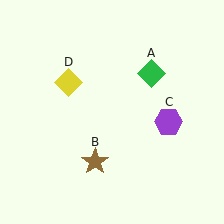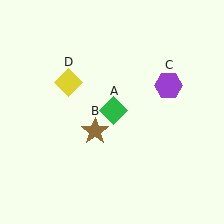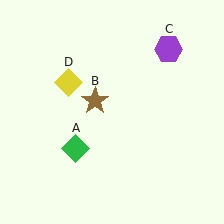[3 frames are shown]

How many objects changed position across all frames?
3 objects changed position: green diamond (object A), brown star (object B), purple hexagon (object C).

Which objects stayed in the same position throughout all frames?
Yellow diamond (object D) remained stationary.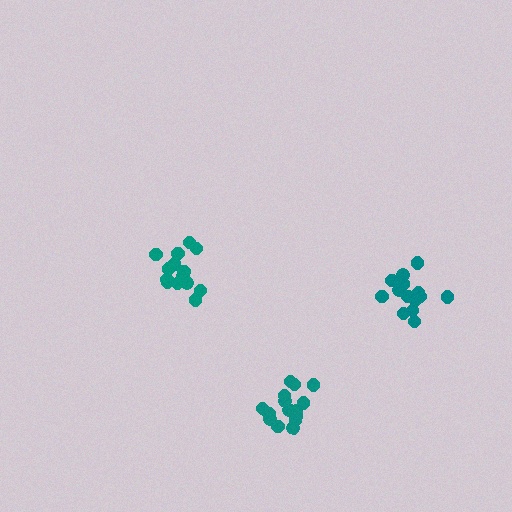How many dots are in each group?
Group 1: 14 dots, Group 2: 14 dots, Group 3: 16 dots (44 total).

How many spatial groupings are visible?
There are 3 spatial groupings.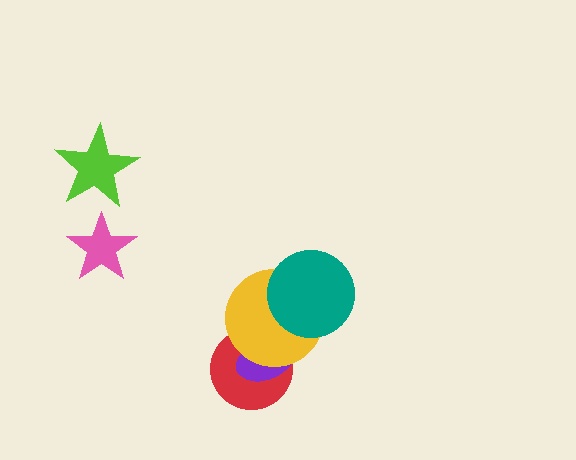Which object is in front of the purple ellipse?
The yellow circle is in front of the purple ellipse.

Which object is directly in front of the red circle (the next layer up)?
The purple ellipse is directly in front of the red circle.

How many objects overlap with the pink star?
0 objects overlap with the pink star.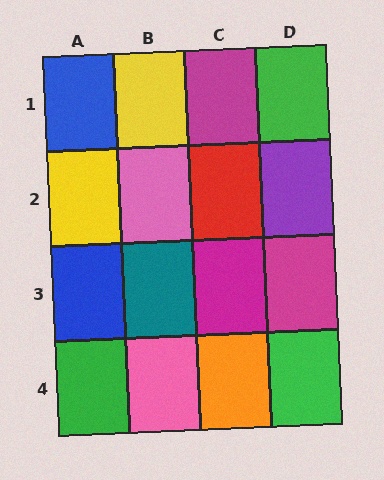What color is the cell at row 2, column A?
Yellow.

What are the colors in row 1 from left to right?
Blue, yellow, magenta, green.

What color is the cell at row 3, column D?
Magenta.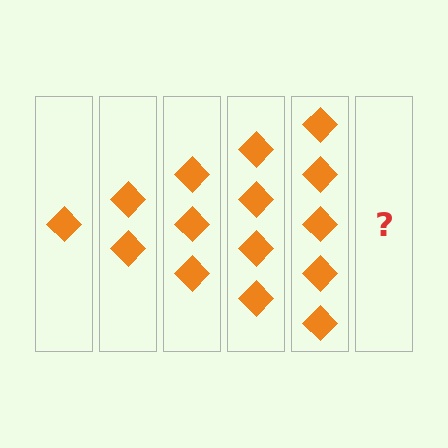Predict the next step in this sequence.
The next step is 6 diamonds.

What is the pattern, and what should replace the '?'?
The pattern is that each step adds one more diamond. The '?' should be 6 diamonds.